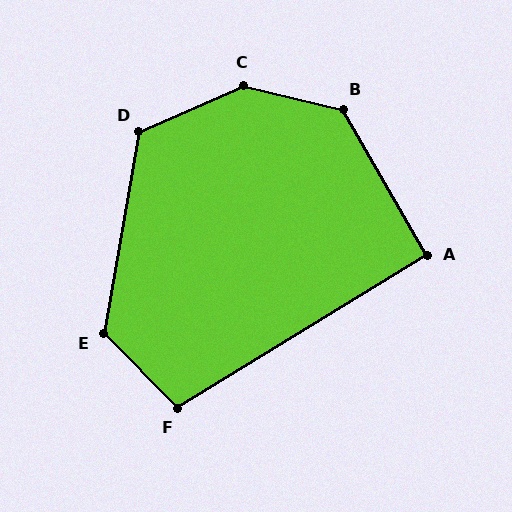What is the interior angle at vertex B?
Approximately 133 degrees (obtuse).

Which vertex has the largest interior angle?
C, at approximately 143 degrees.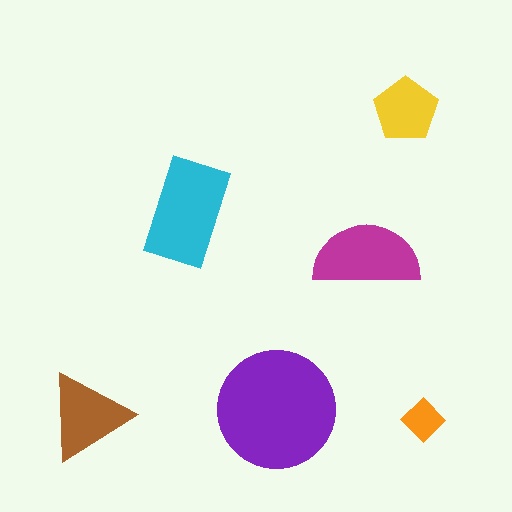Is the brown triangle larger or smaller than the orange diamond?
Larger.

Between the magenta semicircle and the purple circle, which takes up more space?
The purple circle.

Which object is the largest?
The purple circle.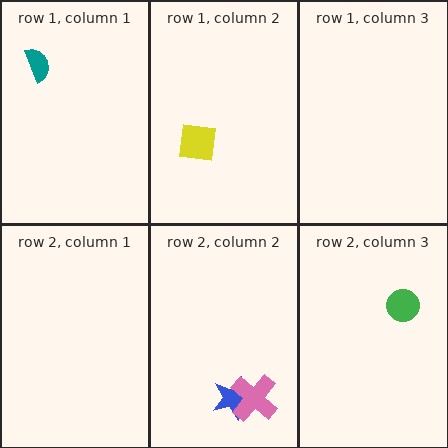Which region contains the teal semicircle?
The row 1, column 1 region.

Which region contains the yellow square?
The row 1, column 2 region.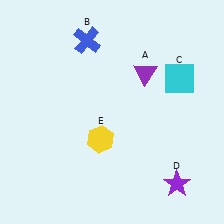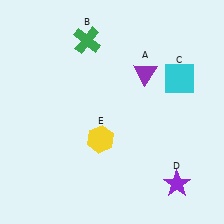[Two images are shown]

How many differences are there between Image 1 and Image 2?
There is 1 difference between the two images.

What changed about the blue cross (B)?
In Image 1, B is blue. In Image 2, it changed to green.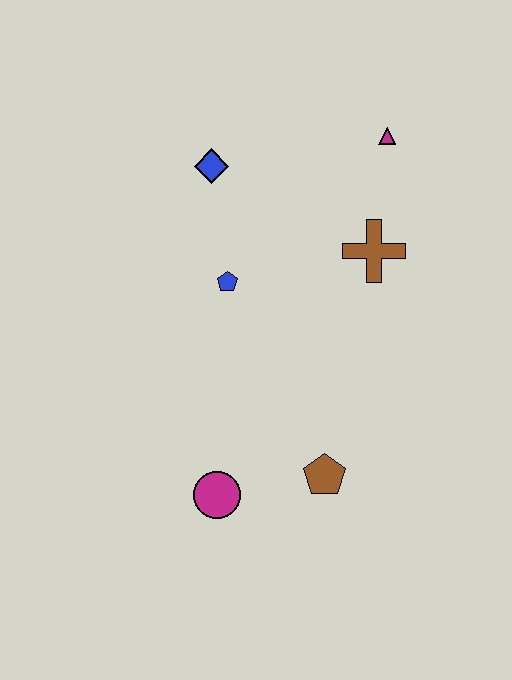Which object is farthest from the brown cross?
The magenta circle is farthest from the brown cross.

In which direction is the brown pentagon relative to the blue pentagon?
The brown pentagon is below the blue pentagon.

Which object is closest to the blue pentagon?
The blue diamond is closest to the blue pentagon.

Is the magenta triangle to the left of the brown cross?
No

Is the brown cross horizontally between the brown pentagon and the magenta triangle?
Yes